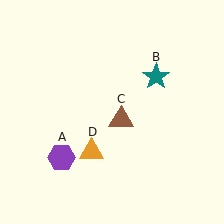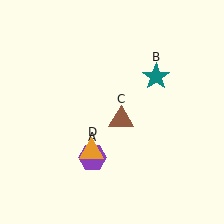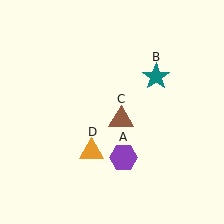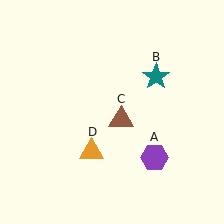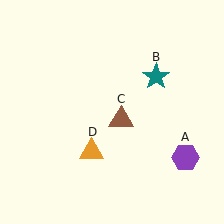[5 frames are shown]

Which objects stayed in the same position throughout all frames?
Teal star (object B) and brown triangle (object C) and orange triangle (object D) remained stationary.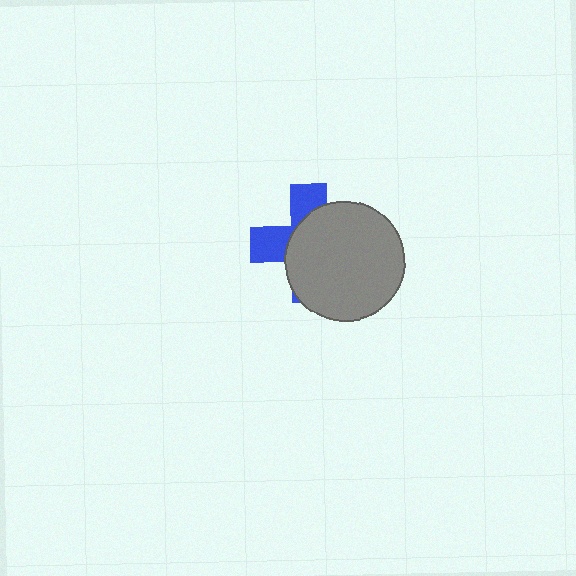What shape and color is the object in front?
The object in front is a gray circle.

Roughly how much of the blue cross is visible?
A small part of it is visible (roughly 35%).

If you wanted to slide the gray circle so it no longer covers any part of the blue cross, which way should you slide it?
Slide it right — that is the most direct way to separate the two shapes.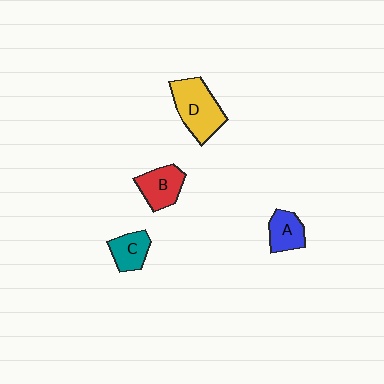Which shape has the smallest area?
Shape A (blue).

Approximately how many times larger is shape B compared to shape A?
Approximately 1.2 times.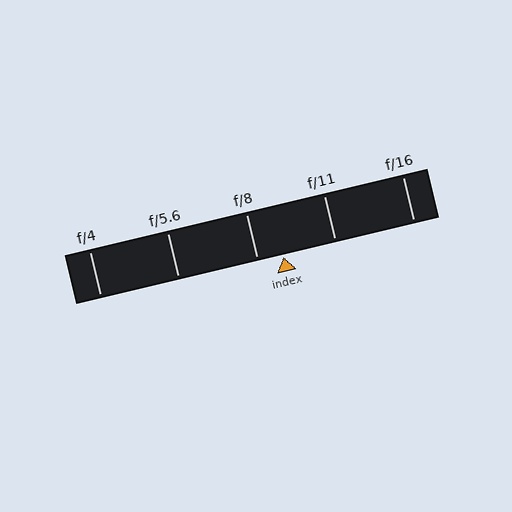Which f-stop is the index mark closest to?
The index mark is closest to f/8.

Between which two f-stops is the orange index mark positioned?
The index mark is between f/8 and f/11.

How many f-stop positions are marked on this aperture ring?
There are 5 f-stop positions marked.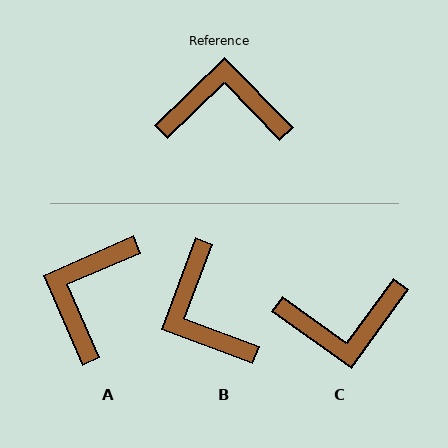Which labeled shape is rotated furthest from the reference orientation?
C, about 170 degrees away.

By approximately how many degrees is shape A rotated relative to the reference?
Approximately 70 degrees counter-clockwise.